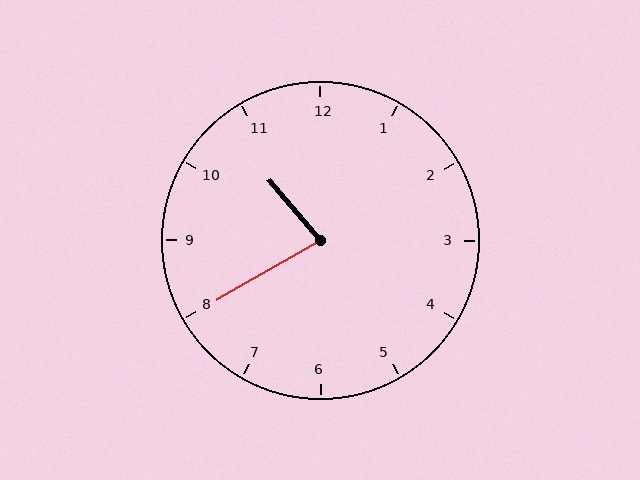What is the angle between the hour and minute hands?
Approximately 80 degrees.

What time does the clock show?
10:40.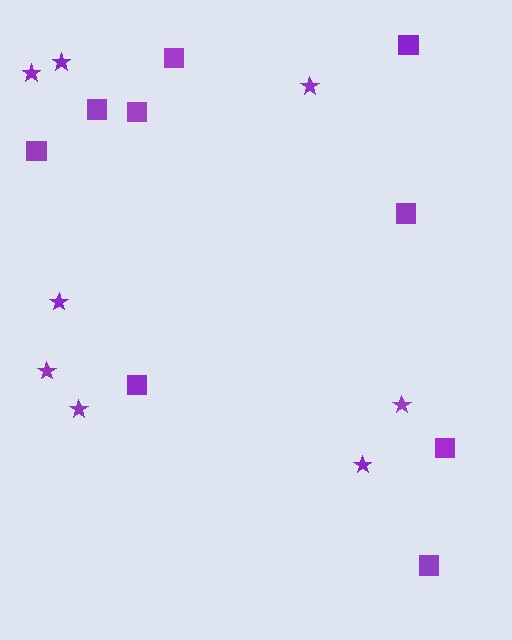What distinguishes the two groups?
There are 2 groups: one group of squares (9) and one group of stars (8).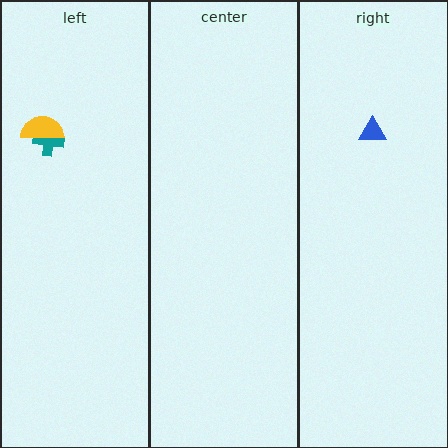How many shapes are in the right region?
1.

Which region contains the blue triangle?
The right region.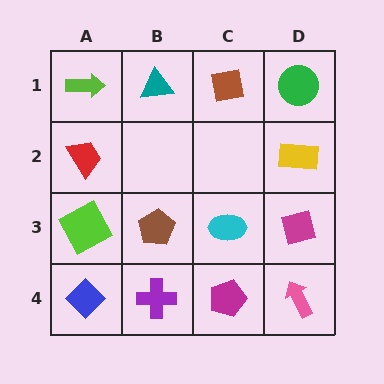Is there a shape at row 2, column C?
No, that cell is empty.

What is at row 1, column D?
A green circle.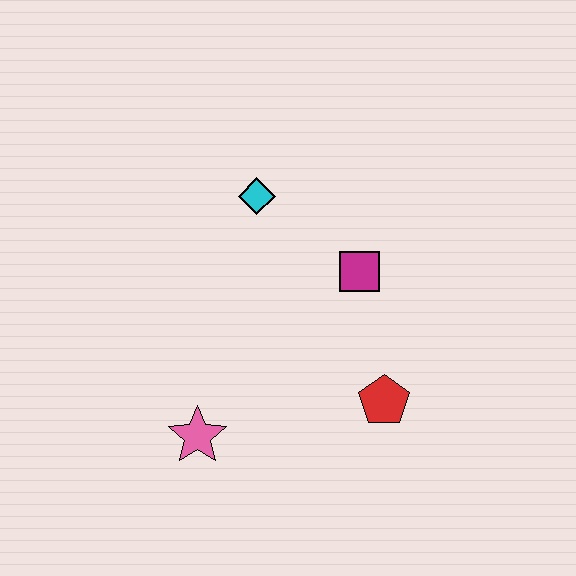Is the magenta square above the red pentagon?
Yes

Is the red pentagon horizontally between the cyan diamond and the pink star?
No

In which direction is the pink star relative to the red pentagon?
The pink star is to the left of the red pentagon.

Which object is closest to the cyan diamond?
The magenta square is closest to the cyan diamond.